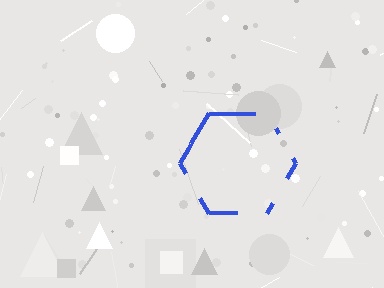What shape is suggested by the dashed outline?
The dashed outline suggests a hexagon.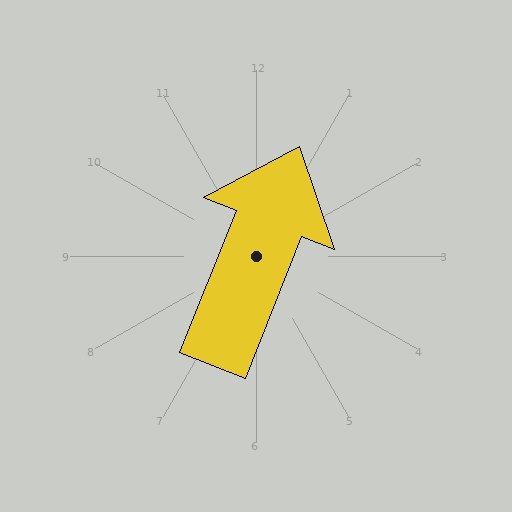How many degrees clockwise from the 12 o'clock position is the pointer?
Approximately 22 degrees.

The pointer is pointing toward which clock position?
Roughly 1 o'clock.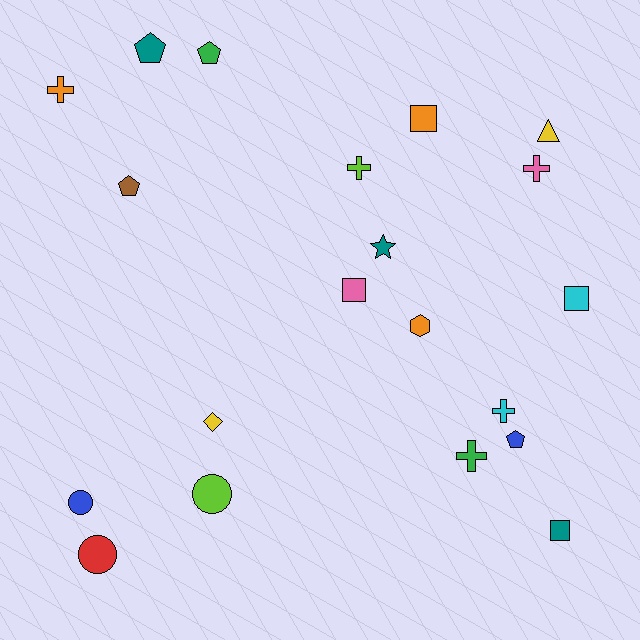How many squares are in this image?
There are 4 squares.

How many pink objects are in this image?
There are 2 pink objects.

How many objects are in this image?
There are 20 objects.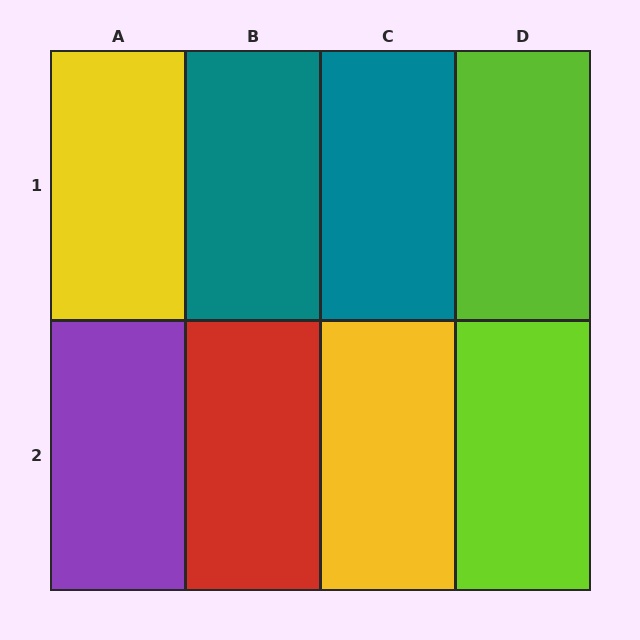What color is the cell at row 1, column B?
Teal.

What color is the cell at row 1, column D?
Lime.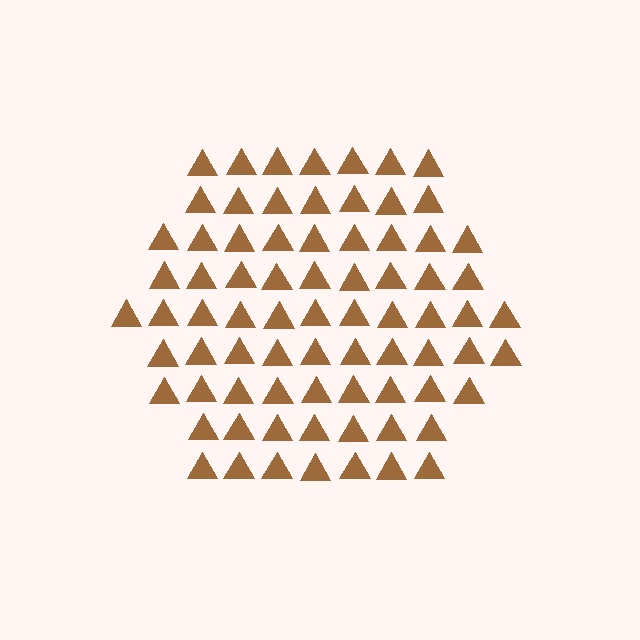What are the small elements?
The small elements are triangles.